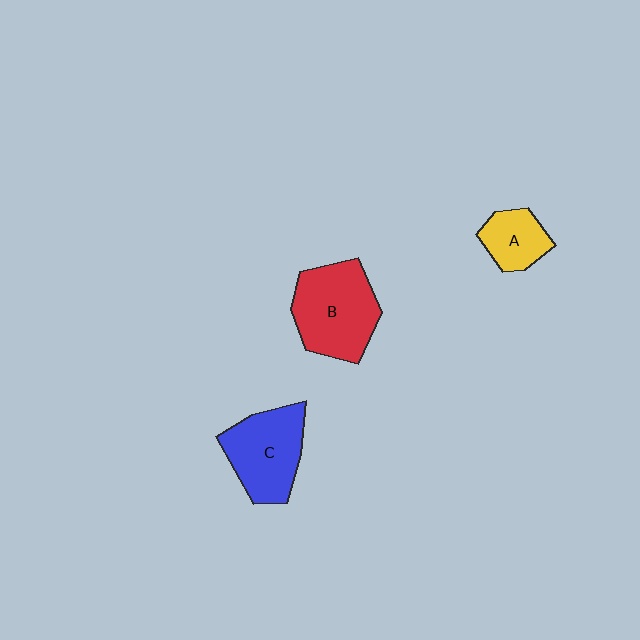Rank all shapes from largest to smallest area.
From largest to smallest: B (red), C (blue), A (yellow).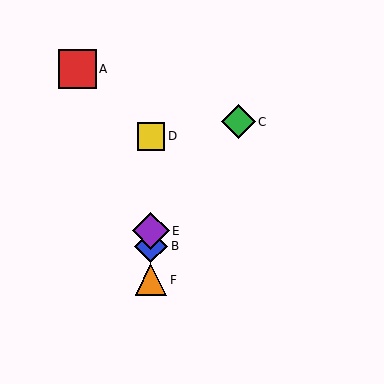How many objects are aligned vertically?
4 objects (B, D, E, F) are aligned vertically.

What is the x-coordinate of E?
Object E is at x≈151.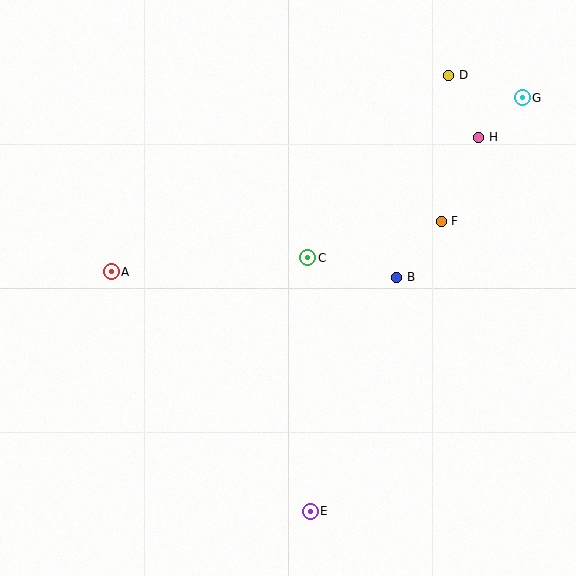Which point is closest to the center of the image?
Point C at (308, 258) is closest to the center.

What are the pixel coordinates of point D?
Point D is at (449, 75).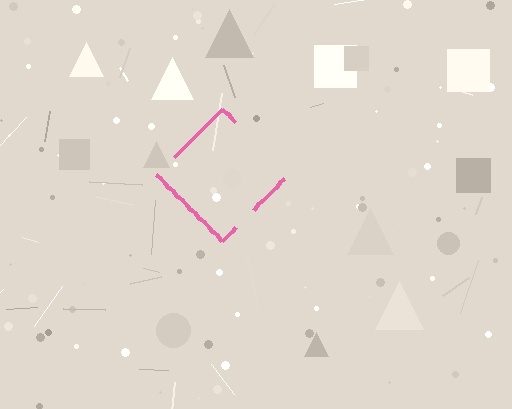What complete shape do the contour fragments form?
The contour fragments form a diamond.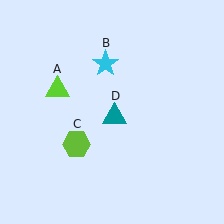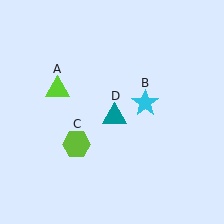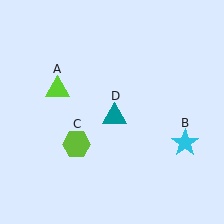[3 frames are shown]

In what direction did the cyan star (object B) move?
The cyan star (object B) moved down and to the right.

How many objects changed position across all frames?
1 object changed position: cyan star (object B).